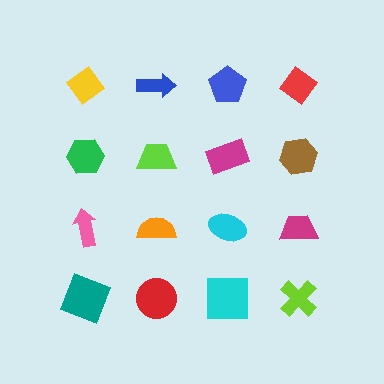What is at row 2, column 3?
A magenta rectangle.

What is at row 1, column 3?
A blue pentagon.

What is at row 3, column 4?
A magenta trapezoid.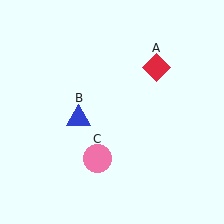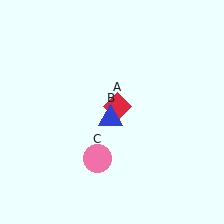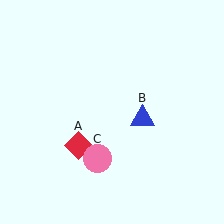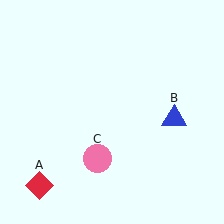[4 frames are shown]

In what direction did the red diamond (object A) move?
The red diamond (object A) moved down and to the left.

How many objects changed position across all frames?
2 objects changed position: red diamond (object A), blue triangle (object B).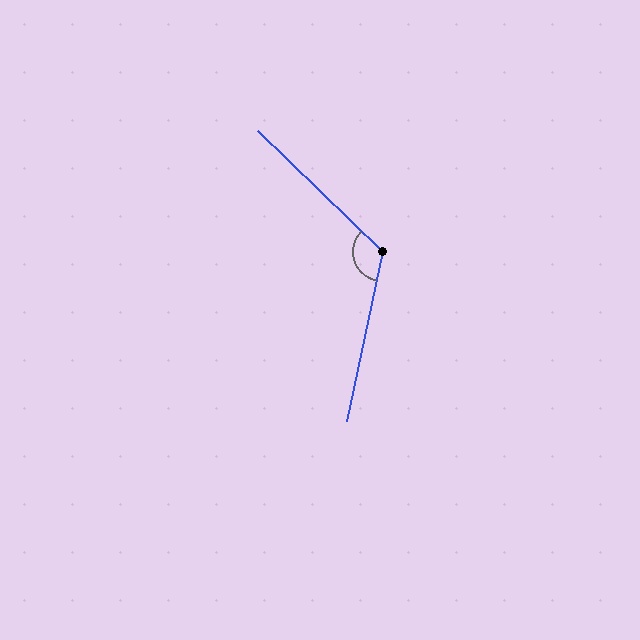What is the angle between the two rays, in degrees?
Approximately 122 degrees.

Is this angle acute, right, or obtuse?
It is obtuse.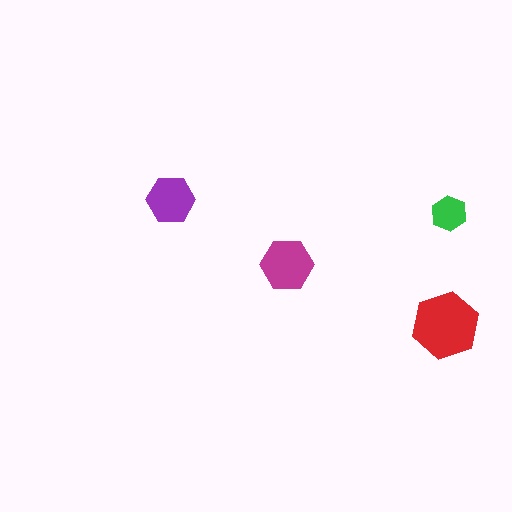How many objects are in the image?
There are 4 objects in the image.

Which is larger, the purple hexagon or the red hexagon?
The red one.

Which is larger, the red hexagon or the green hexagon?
The red one.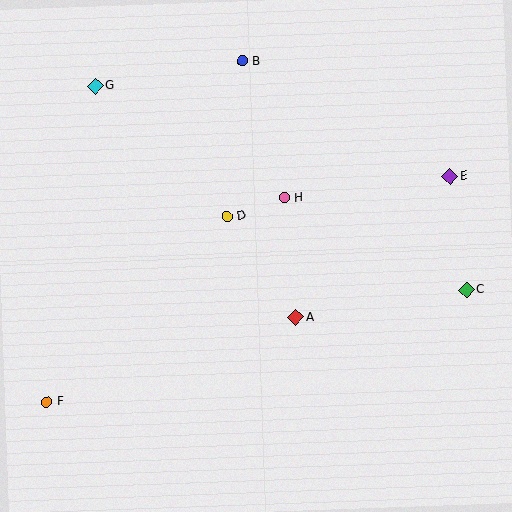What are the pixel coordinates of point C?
Point C is at (467, 290).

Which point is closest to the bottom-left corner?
Point F is closest to the bottom-left corner.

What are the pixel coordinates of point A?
Point A is at (296, 317).